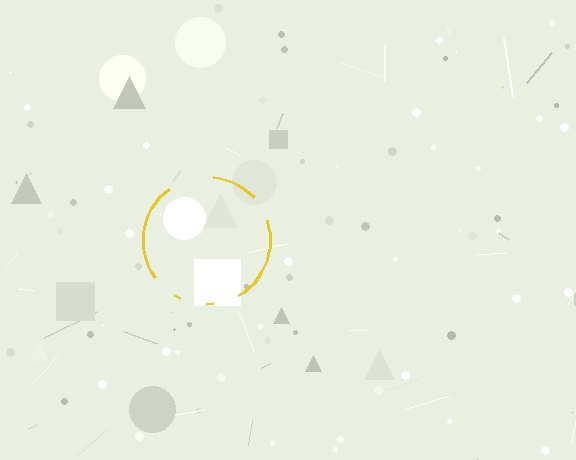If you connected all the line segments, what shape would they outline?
They would outline a circle.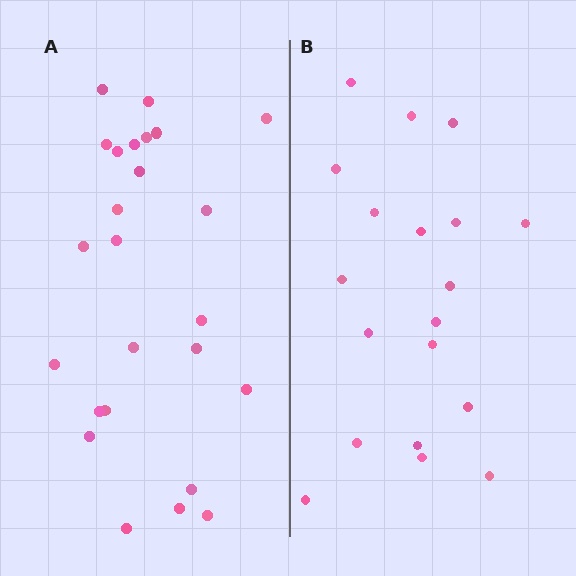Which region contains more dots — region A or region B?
Region A (the left region) has more dots.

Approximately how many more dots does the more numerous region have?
Region A has about 6 more dots than region B.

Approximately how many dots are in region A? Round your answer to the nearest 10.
About 20 dots. (The exact count is 25, which rounds to 20.)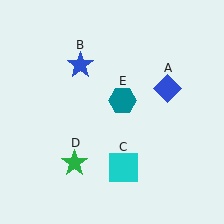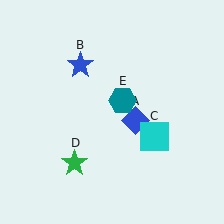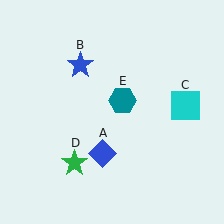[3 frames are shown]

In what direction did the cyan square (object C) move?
The cyan square (object C) moved up and to the right.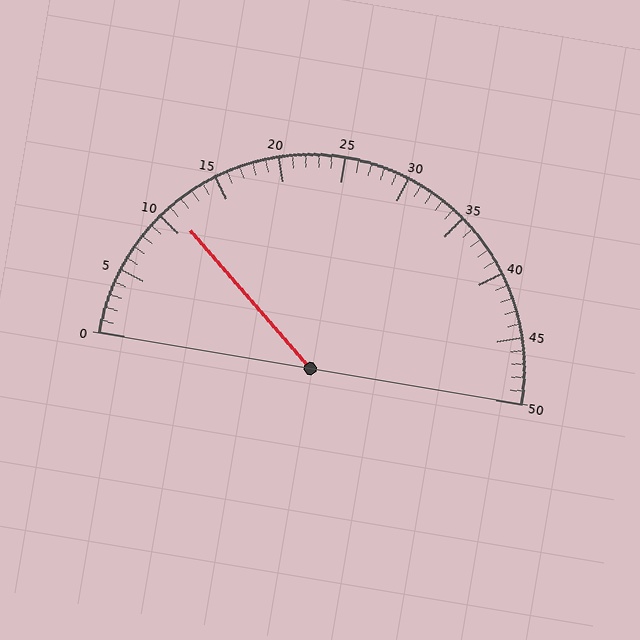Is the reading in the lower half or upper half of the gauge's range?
The reading is in the lower half of the range (0 to 50).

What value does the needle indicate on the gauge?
The needle indicates approximately 11.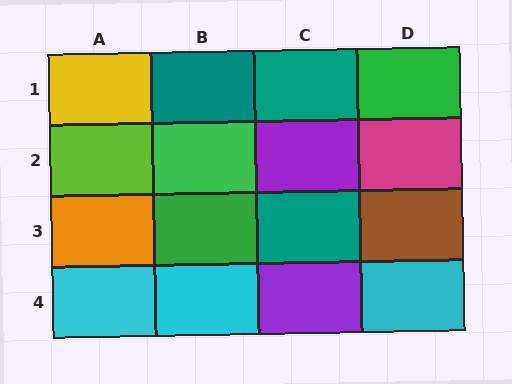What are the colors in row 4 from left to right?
Cyan, cyan, purple, cyan.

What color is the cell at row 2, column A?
Lime.